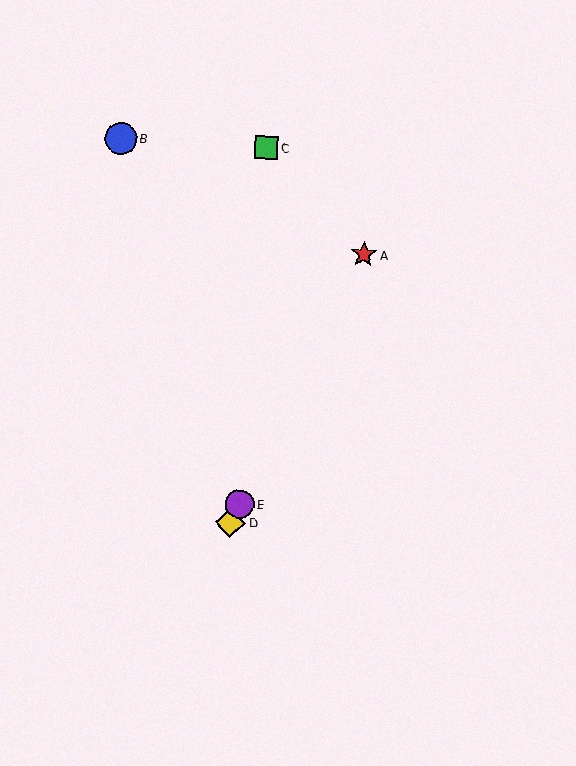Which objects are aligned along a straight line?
Objects A, D, E are aligned along a straight line.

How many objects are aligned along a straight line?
3 objects (A, D, E) are aligned along a straight line.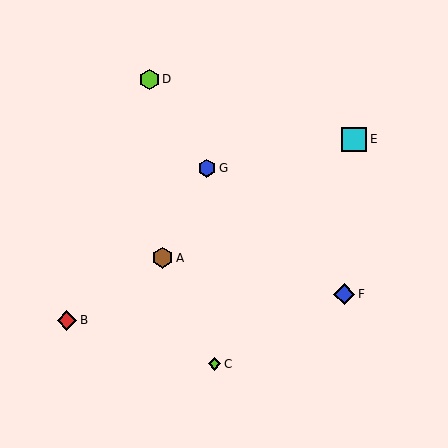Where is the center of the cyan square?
The center of the cyan square is at (354, 140).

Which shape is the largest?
The cyan square (labeled E) is the largest.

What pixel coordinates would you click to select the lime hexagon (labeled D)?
Click at (149, 79) to select the lime hexagon D.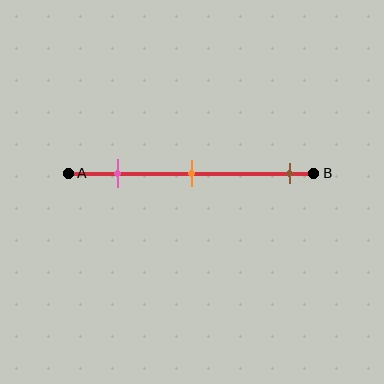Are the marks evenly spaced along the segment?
No, the marks are not evenly spaced.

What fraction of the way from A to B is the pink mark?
The pink mark is approximately 20% (0.2) of the way from A to B.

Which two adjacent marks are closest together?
The pink and orange marks are the closest adjacent pair.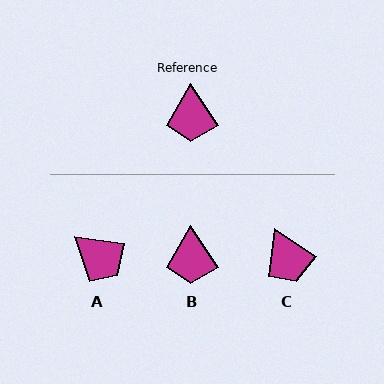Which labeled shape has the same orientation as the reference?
B.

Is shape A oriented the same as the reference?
No, it is off by about 47 degrees.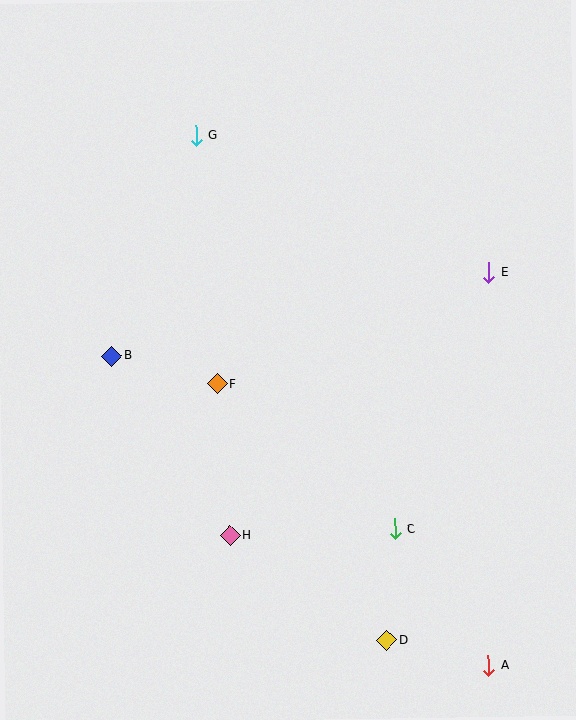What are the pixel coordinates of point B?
Point B is at (111, 356).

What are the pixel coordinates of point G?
Point G is at (196, 136).